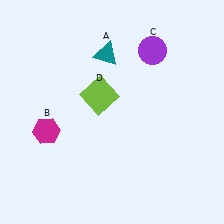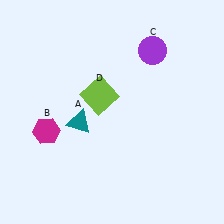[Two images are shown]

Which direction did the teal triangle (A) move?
The teal triangle (A) moved down.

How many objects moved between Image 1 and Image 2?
1 object moved between the two images.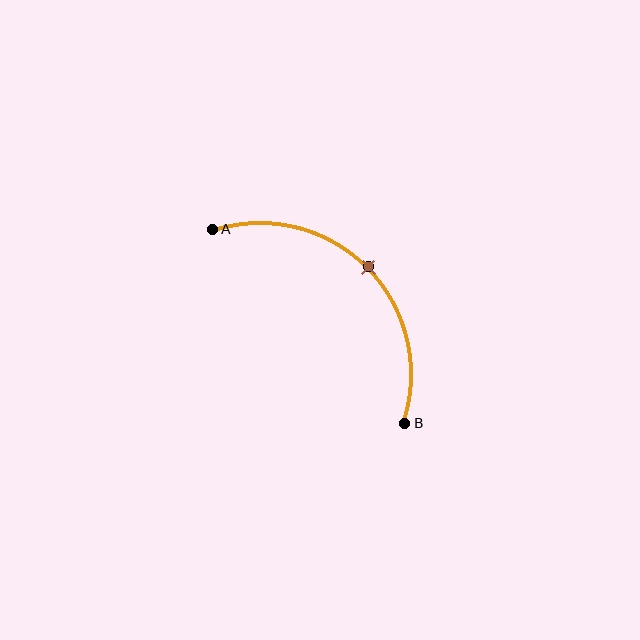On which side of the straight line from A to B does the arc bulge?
The arc bulges above and to the right of the straight line connecting A and B.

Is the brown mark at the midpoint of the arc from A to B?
Yes. The brown mark lies on the arc at equal arc-length from both A and B — it is the arc midpoint.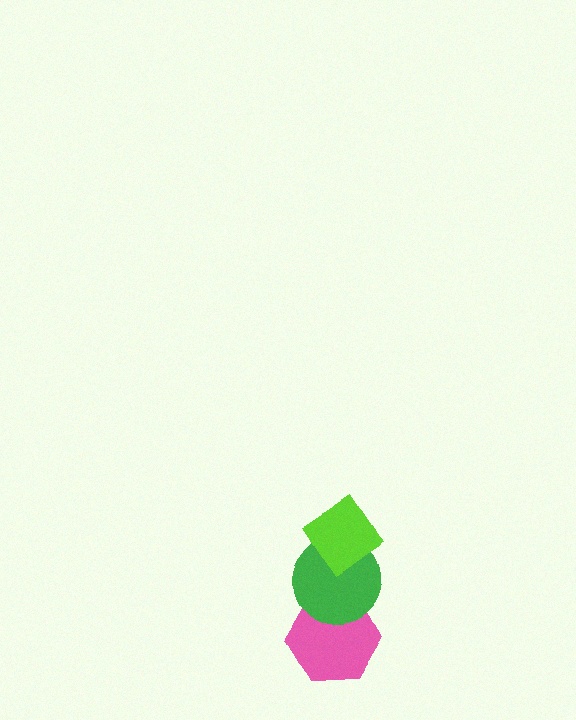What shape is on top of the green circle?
The lime diamond is on top of the green circle.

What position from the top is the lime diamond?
The lime diamond is 1st from the top.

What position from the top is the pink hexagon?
The pink hexagon is 3rd from the top.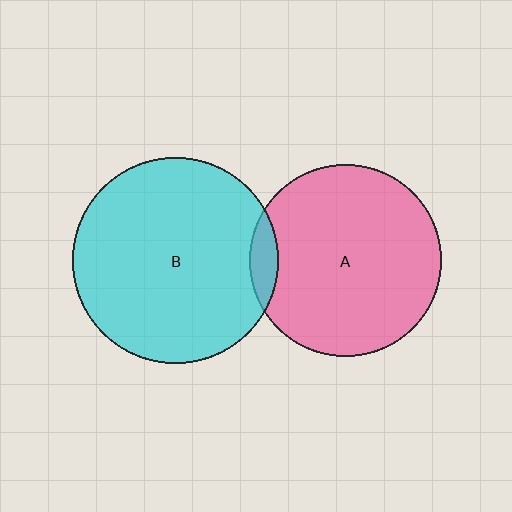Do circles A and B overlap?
Yes.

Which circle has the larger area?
Circle B (cyan).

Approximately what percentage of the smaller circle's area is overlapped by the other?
Approximately 5%.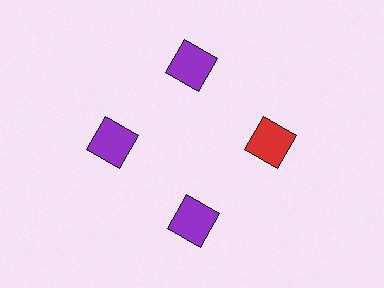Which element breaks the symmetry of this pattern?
The red square at roughly the 3 o'clock position breaks the symmetry. All other shapes are purple squares.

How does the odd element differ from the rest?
It has a different color: red instead of purple.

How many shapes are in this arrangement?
There are 4 shapes arranged in a ring pattern.